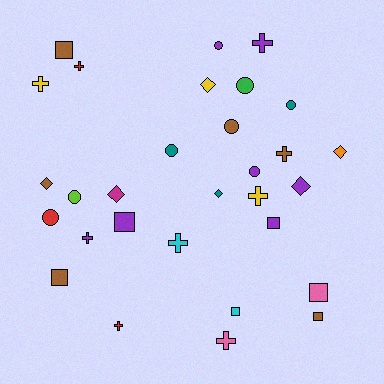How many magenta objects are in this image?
There is 1 magenta object.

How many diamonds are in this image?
There are 6 diamonds.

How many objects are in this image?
There are 30 objects.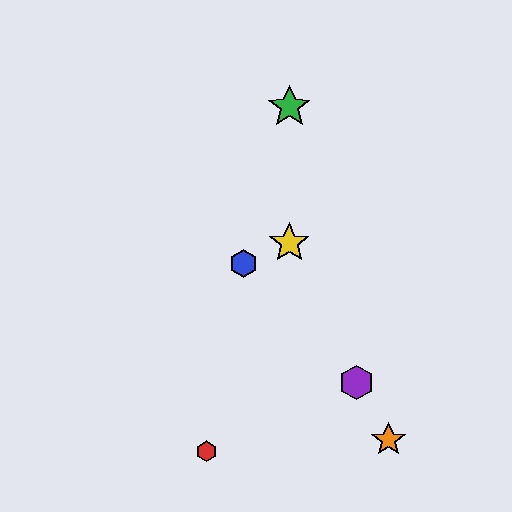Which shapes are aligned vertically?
The green star, the yellow star are aligned vertically.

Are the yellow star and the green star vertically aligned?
Yes, both are at x≈289.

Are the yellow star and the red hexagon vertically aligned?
No, the yellow star is at x≈289 and the red hexagon is at x≈206.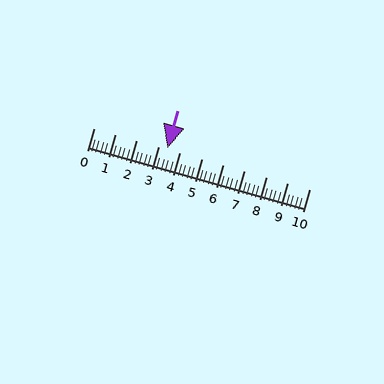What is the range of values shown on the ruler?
The ruler shows values from 0 to 10.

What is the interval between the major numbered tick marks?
The major tick marks are spaced 1 units apart.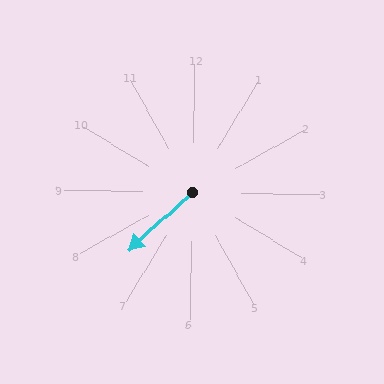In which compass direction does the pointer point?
Southwest.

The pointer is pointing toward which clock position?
Roughly 8 o'clock.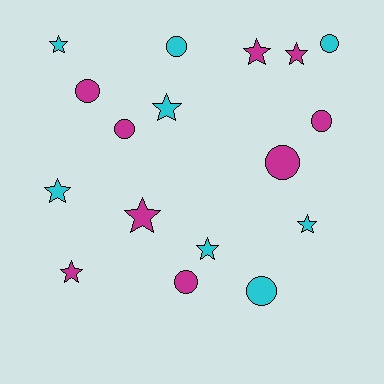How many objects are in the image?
There are 17 objects.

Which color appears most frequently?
Magenta, with 9 objects.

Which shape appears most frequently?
Star, with 9 objects.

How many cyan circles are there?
There are 3 cyan circles.